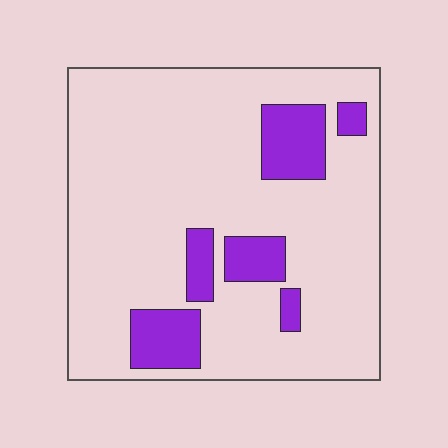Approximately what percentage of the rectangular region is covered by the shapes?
Approximately 15%.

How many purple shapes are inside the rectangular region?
6.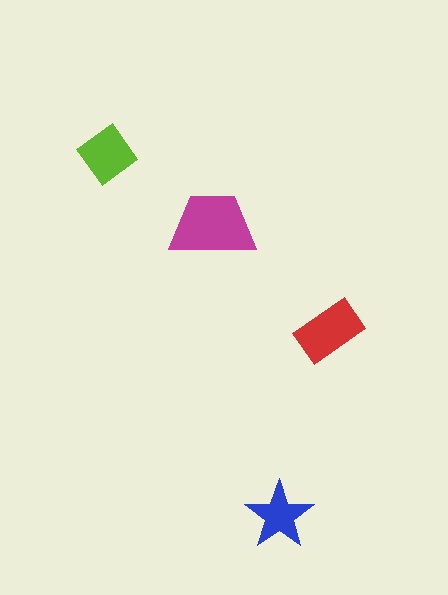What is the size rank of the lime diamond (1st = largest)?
3rd.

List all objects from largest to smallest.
The magenta trapezoid, the red rectangle, the lime diamond, the blue star.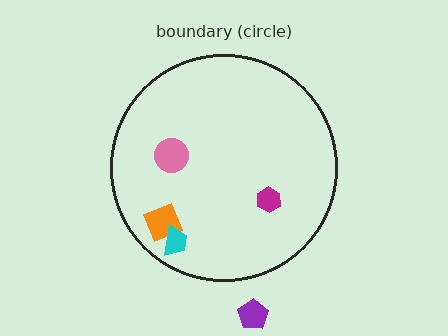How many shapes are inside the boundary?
4 inside, 1 outside.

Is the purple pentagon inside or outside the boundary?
Outside.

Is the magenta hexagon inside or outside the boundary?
Inside.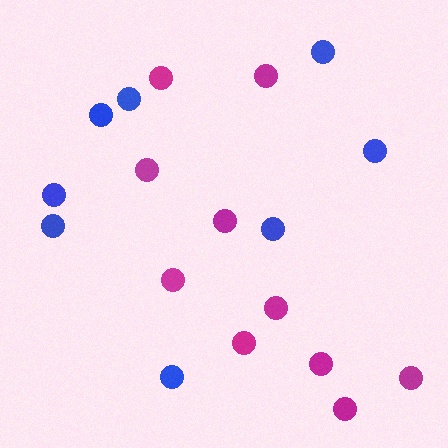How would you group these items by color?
There are 2 groups: one group of magenta circles (10) and one group of blue circles (8).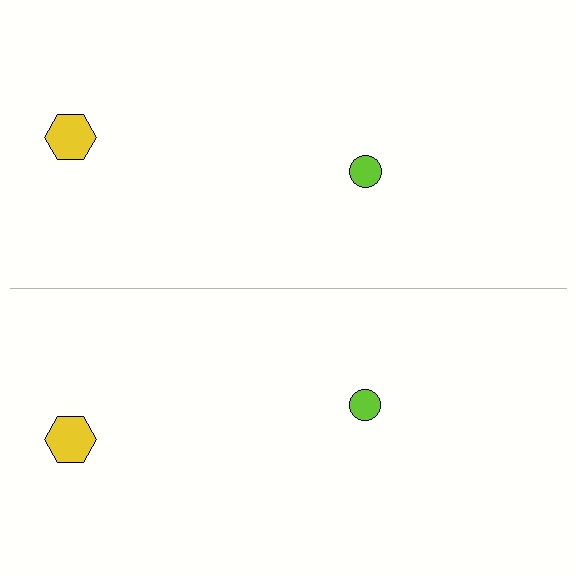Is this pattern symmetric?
Yes, this pattern has bilateral (reflection) symmetry.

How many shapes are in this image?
There are 4 shapes in this image.